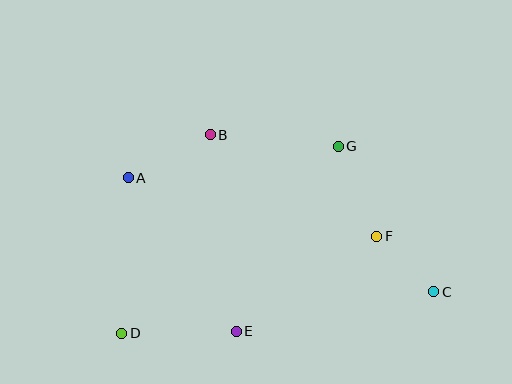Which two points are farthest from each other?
Points A and C are farthest from each other.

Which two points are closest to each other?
Points C and F are closest to each other.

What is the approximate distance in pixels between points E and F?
The distance between E and F is approximately 170 pixels.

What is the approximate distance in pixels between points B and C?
The distance between B and C is approximately 273 pixels.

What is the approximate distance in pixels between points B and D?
The distance between B and D is approximately 218 pixels.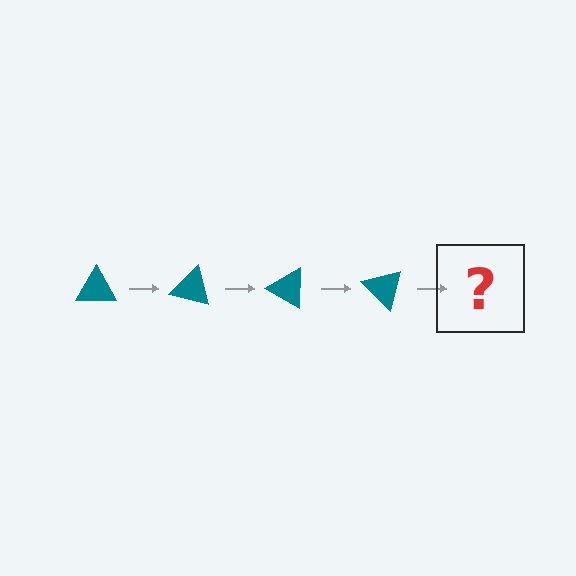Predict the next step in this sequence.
The next step is a teal triangle rotated 60 degrees.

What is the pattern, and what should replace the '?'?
The pattern is that the triangle rotates 15 degrees each step. The '?' should be a teal triangle rotated 60 degrees.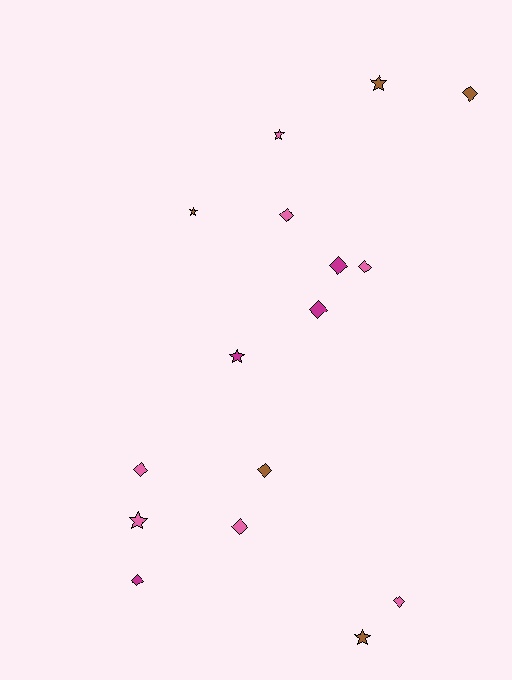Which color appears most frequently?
Pink, with 7 objects.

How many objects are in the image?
There are 16 objects.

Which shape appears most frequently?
Diamond, with 10 objects.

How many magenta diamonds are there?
There are 3 magenta diamonds.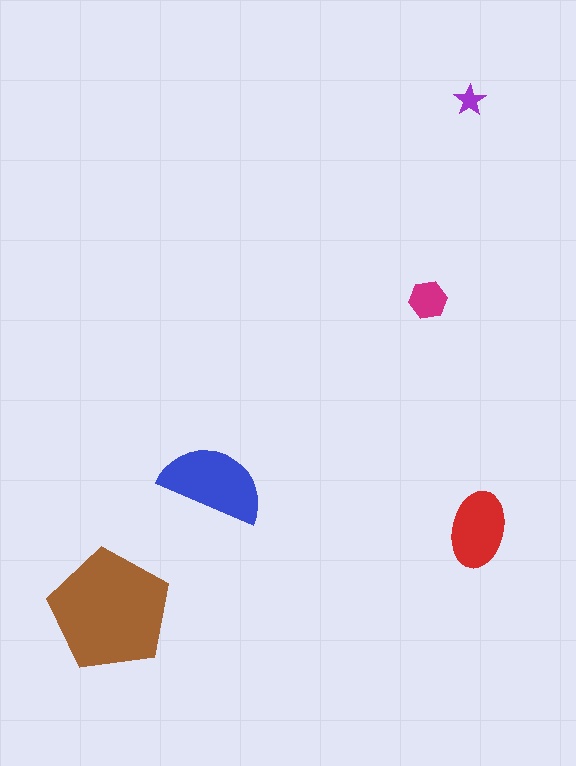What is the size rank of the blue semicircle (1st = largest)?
2nd.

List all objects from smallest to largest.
The purple star, the magenta hexagon, the red ellipse, the blue semicircle, the brown pentagon.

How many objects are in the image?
There are 5 objects in the image.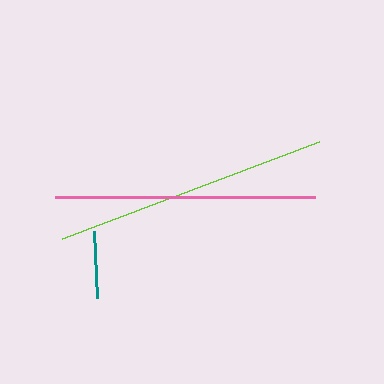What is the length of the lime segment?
The lime segment is approximately 274 pixels long.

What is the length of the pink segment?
The pink segment is approximately 260 pixels long.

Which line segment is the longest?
The lime line is the longest at approximately 274 pixels.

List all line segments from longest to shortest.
From longest to shortest: lime, pink, teal.